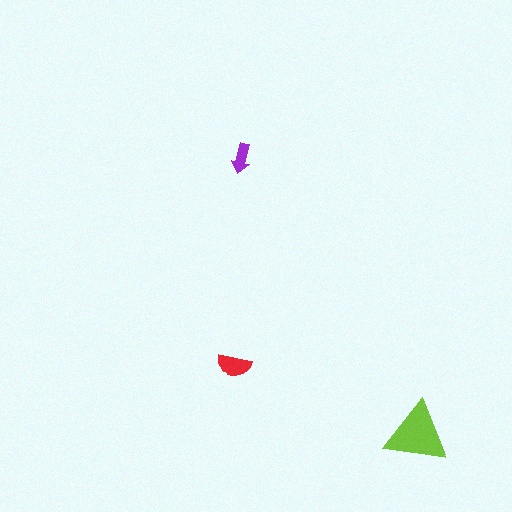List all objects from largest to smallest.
The lime triangle, the red semicircle, the purple arrow.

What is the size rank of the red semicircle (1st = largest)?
2nd.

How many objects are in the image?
There are 3 objects in the image.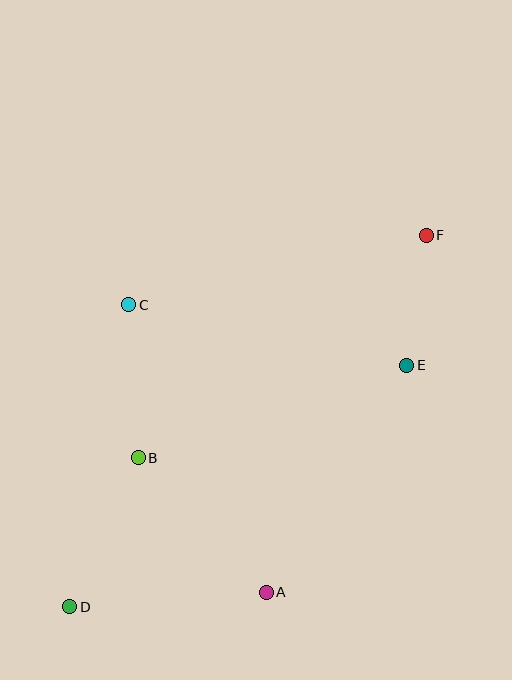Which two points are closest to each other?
Points E and F are closest to each other.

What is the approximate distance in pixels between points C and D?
The distance between C and D is approximately 308 pixels.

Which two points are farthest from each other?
Points D and F are farthest from each other.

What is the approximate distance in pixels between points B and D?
The distance between B and D is approximately 164 pixels.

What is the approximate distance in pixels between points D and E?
The distance between D and E is approximately 414 pixels.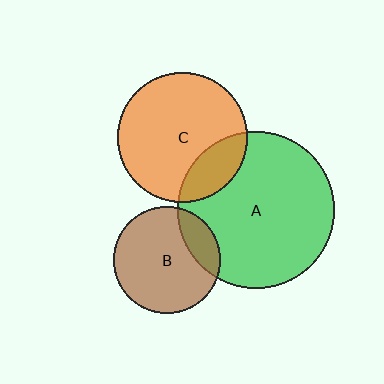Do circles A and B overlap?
Yes.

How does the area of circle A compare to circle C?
Approximately 1.5 times.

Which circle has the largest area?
Circle A (green).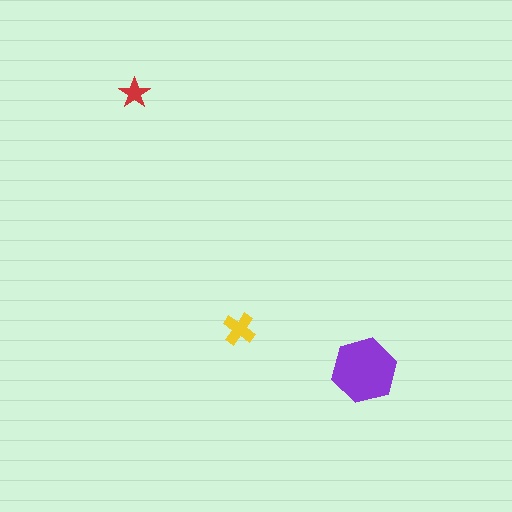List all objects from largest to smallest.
The purple hexagon, the yellow cross, the red star.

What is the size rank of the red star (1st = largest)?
3rd.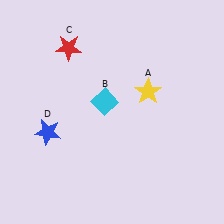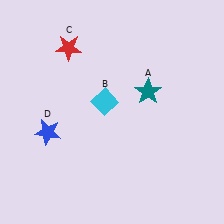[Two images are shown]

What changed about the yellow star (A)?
In Image 1, A is yellow. In Image 2, it changed to teal.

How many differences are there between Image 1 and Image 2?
There is 1 difference between the two images.